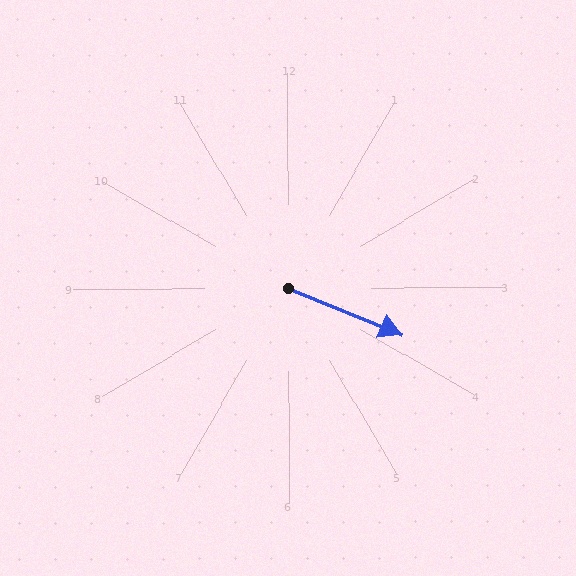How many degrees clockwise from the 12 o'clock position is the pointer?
Approximately 112 degrees.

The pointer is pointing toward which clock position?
Roughly 4 o'clock.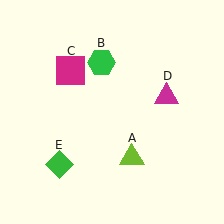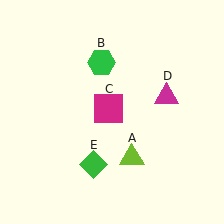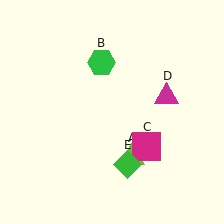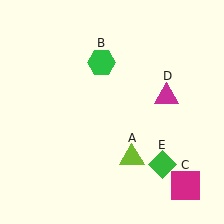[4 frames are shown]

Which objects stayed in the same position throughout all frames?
Lime triangle (object A) and green hexagon (object B) and magenta triangle (object D) remained stationary.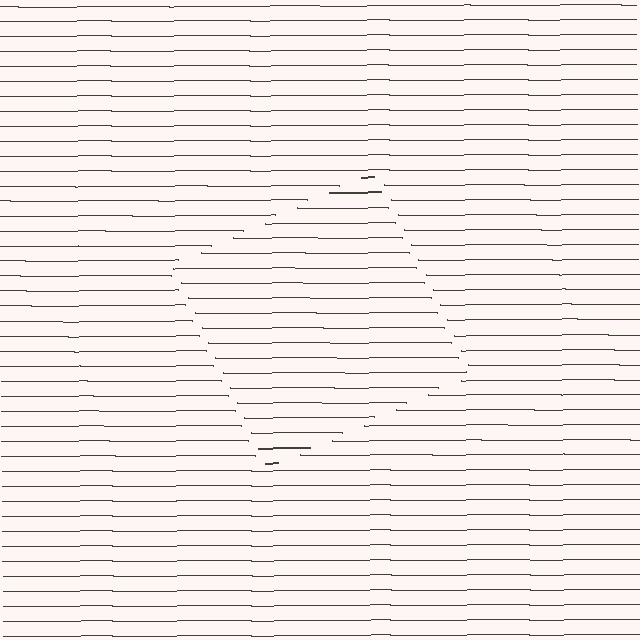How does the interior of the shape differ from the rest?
The interior of the shape contains the same grating, shifted by half a period — the contour is defined by the phase discontinuity where line-ends from the inner and outer gratings abut.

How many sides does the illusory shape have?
4 sides — the line-ends trace a square.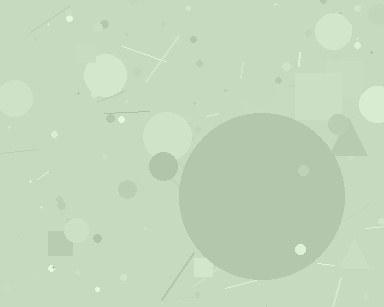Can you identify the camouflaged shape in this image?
The camouflaged shape is a circle.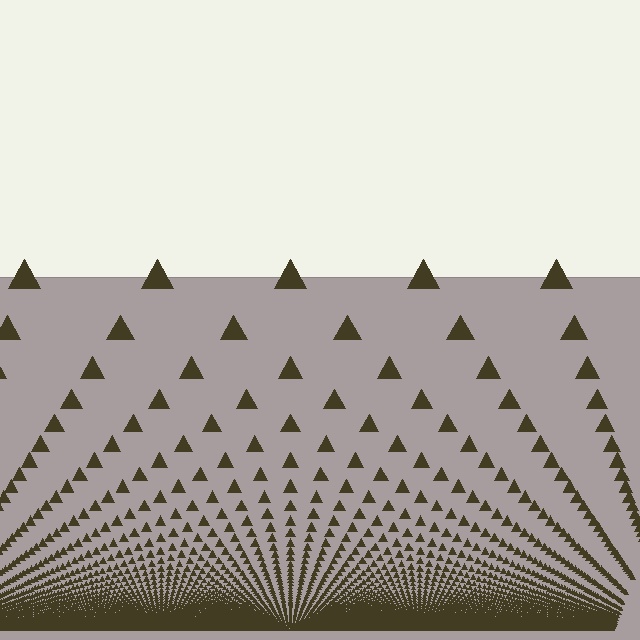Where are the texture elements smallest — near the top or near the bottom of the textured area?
Near the bottom.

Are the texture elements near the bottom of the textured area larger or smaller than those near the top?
Smaller. The gradient is inverted — elements near the bottom are smaller and denser.